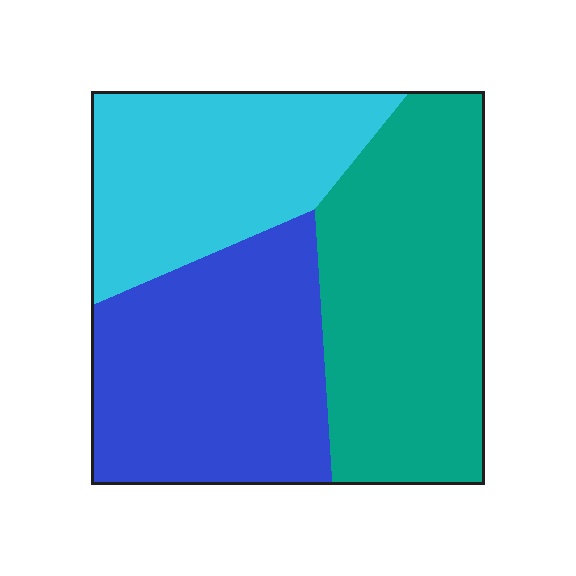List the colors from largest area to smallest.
From largest to smallest: teal, blue, cyan.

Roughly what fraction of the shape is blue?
Blue covers roughly 35% of the shape.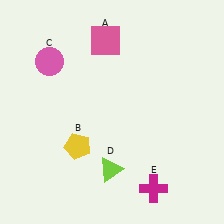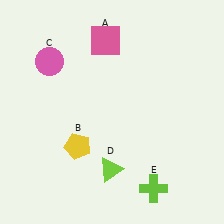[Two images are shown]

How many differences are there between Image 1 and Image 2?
There is 1 difference between the two images.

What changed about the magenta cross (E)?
In Image 1, E is magenta. In Image 2, it changed to lime.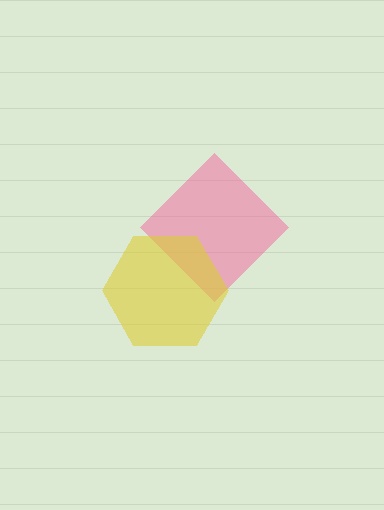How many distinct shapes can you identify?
There are 2 distinct shapes: a pink diamond, a yellow hexagon.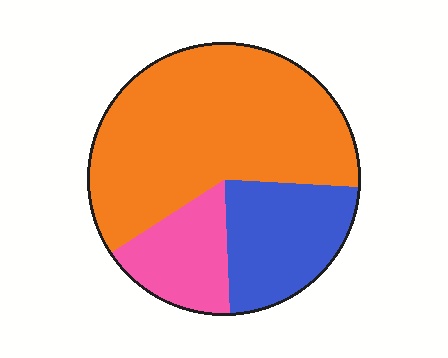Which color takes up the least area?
Pink, at roughly 15%.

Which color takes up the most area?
Orange, at roughly 60%.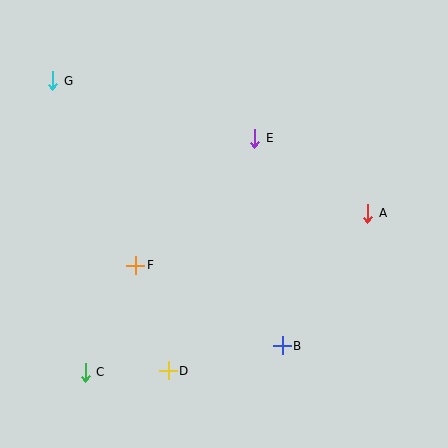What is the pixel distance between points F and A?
The distance between F and A is 237 pixels.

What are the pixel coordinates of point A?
Point A is at (368, 213).